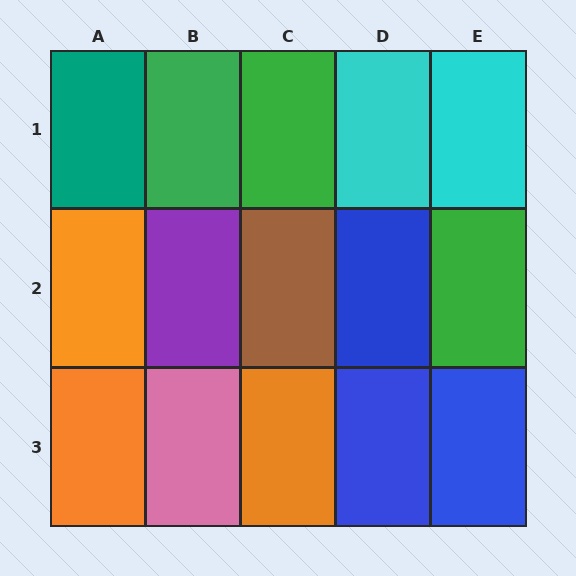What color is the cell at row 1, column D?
Cyan.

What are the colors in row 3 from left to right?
Orange, pink, orange, blue, blue.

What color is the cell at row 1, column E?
Cyan.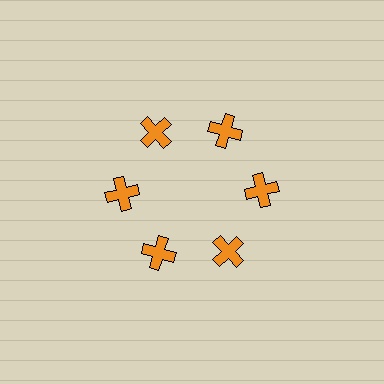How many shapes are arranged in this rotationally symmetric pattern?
There are 6 shapes, arranged in 6 groups of 1.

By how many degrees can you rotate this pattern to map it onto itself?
The pattern maps onto itself every 60 degrees of rotation.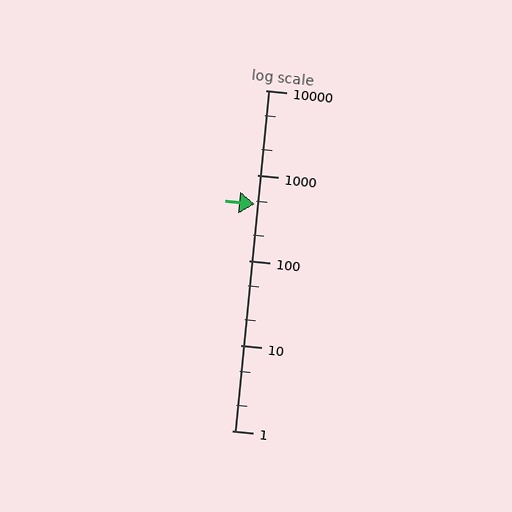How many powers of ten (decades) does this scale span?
The scale spans 4 decades, from 1 to 10000.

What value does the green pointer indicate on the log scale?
The pointer indicates approximately 460.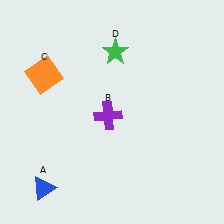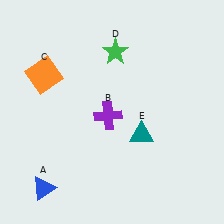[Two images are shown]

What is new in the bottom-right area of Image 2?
A teal triangle (E) was added in the bottom-right area of Image 2.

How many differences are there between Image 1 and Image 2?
There is 1 difference between the two images.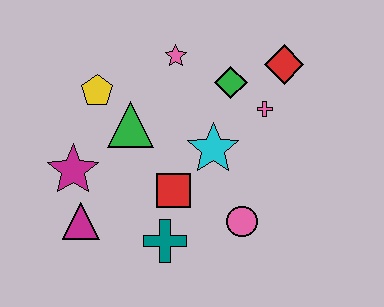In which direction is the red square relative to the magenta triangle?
The red square is to the right of the magenta triangle.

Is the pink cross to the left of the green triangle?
No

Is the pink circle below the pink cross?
Yes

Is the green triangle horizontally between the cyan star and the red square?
No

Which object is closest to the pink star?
The green diamond is closest to the pink star.